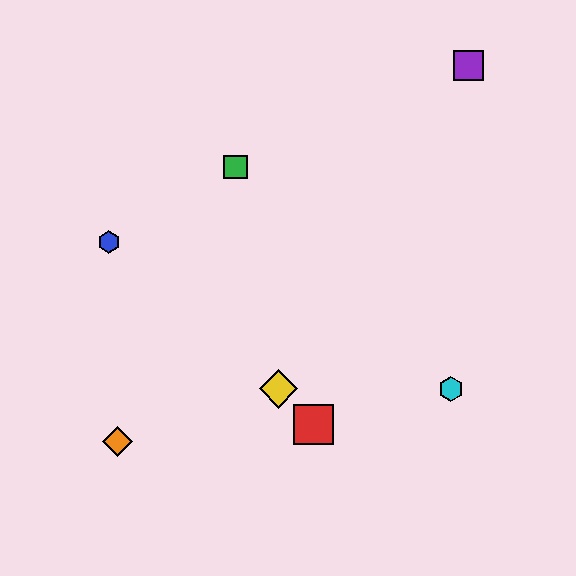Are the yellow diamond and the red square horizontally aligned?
No, the yellow diamond is at y≈389 and the red square is at y≈425.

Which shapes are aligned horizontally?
The yellow diamond, the cyan hexagon are aligned horizontally.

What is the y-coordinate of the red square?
The red square is at y≈425.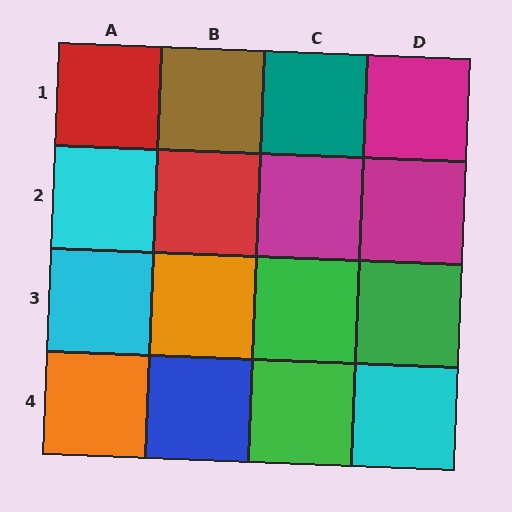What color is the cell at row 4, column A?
Orange.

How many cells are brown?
1 cell is brown.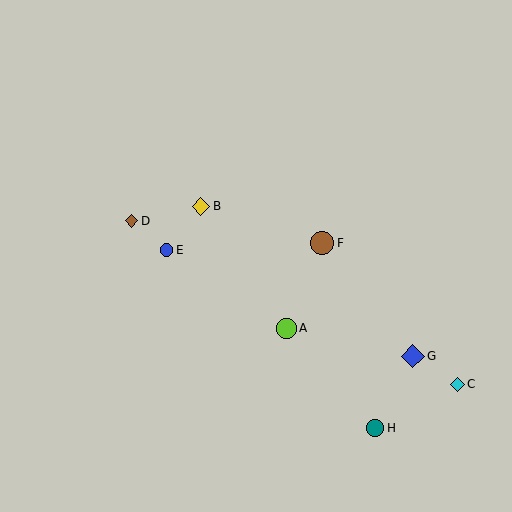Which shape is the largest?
The blue diamond (labeled G) is the largest.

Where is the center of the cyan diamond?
The center of the cyan diamond is at (457, 384).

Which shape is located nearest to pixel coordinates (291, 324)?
The lime circle (labeled A) at (286, 328) is nearest to that location.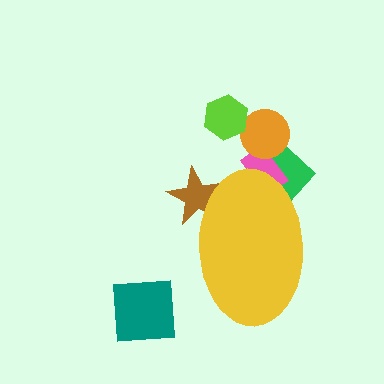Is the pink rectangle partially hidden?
Yes, the pink rectangle is partially hidden behind the yellow ellipse.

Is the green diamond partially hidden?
Yes, the green diamond is partially hidden behind the yellow ellipse.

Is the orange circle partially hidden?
No, the orange circle is fully visible.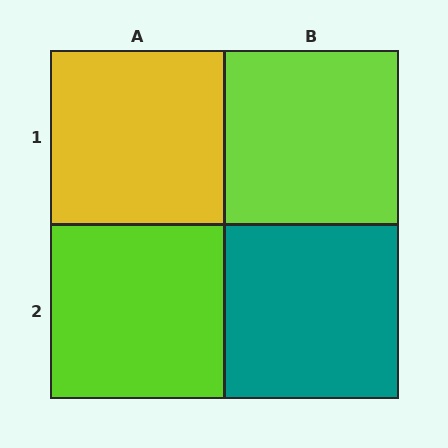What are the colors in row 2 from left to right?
Lime, teal.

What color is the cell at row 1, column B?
Lime.